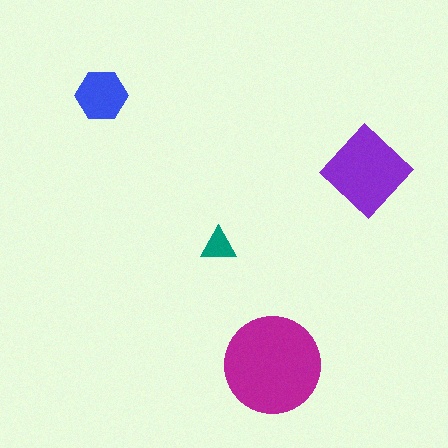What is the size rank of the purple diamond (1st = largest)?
2nd.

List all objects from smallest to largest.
The teal triangle, the blue hexagon, the purple diamond, the magenta circle.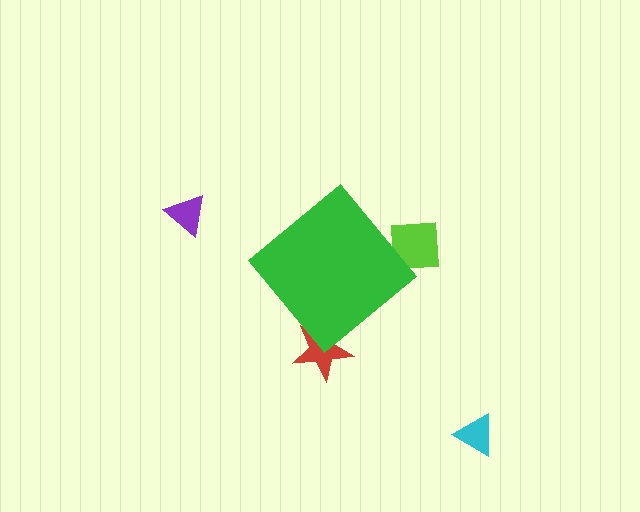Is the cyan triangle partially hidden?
No, the cyan triangle is fully visible.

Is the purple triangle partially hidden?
No, the purple triangle is fully visible.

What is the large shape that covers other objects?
A green diamond.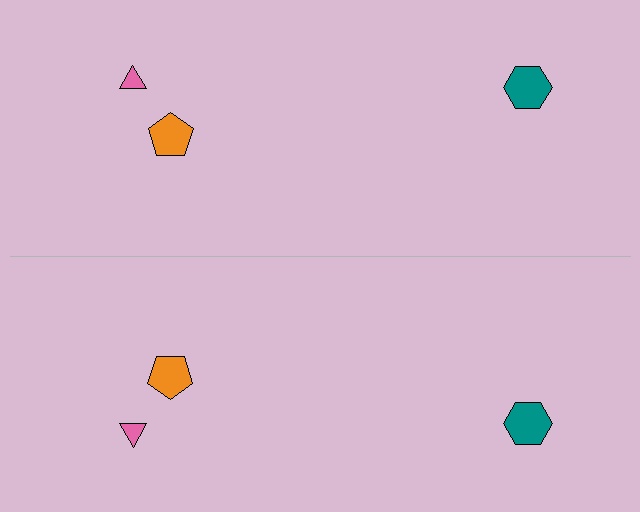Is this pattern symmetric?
Yes, this pattern has bilateral (reflection) symmetry.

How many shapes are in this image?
There are 6 shapes in this image.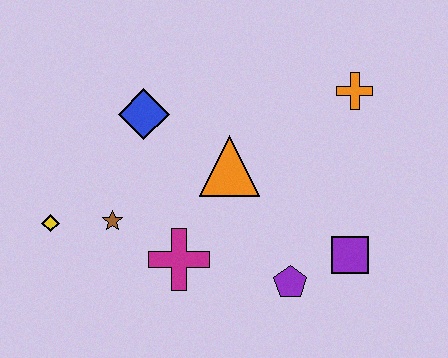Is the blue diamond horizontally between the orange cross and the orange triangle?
No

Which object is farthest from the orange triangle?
The yellow diamond is farthest from the orange triangle.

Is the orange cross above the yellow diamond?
Yes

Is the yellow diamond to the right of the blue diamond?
No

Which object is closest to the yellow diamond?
The brown star is closest to the yellow diamond.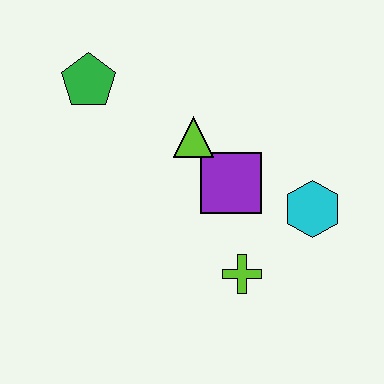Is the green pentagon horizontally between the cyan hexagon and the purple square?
No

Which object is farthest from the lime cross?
The green pentagon is farthest from the lime cross.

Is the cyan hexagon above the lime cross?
Yes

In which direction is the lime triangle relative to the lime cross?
The lime triangle is above the lime cross.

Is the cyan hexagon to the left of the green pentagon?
No